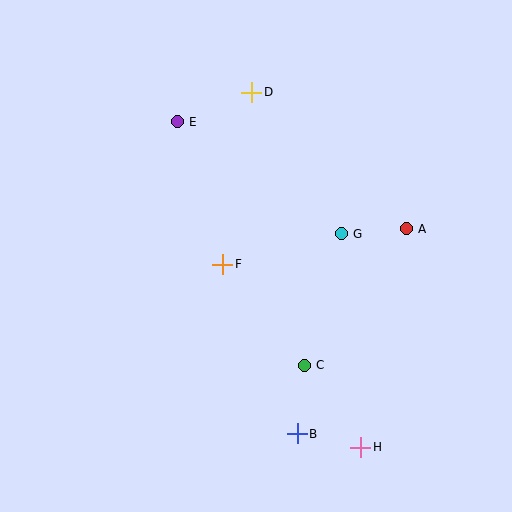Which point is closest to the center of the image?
Point F at (223, 264) is closest to the center.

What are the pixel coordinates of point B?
Point B is at (297, 434).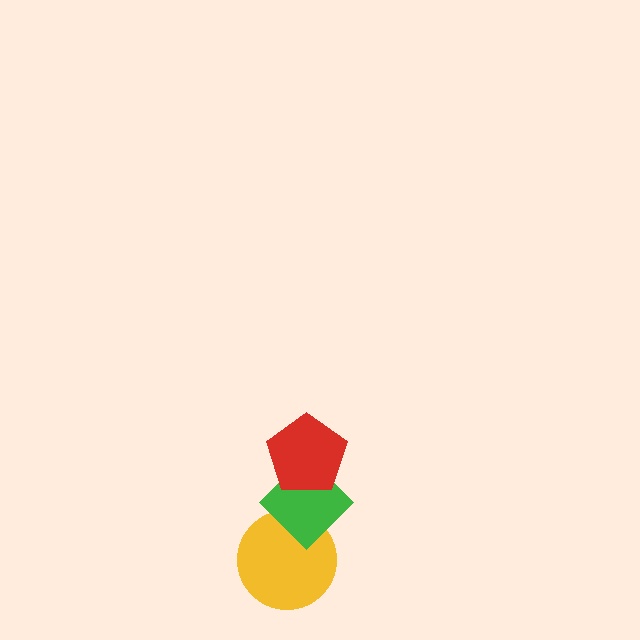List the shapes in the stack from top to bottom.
From top to bottom: the red pentagon, the green diamond, the yellow circle.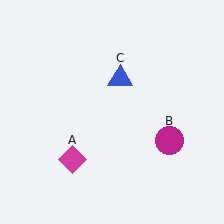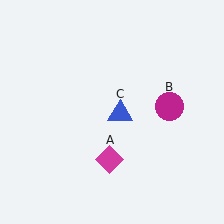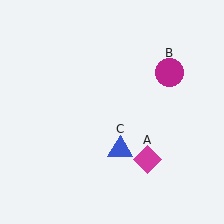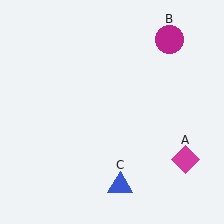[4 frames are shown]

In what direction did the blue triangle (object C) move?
The blue triangle (object C) moved down.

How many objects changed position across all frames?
3 objects changed position: magenta diamond (object A), magenta circle (object B), blue triangle (object C).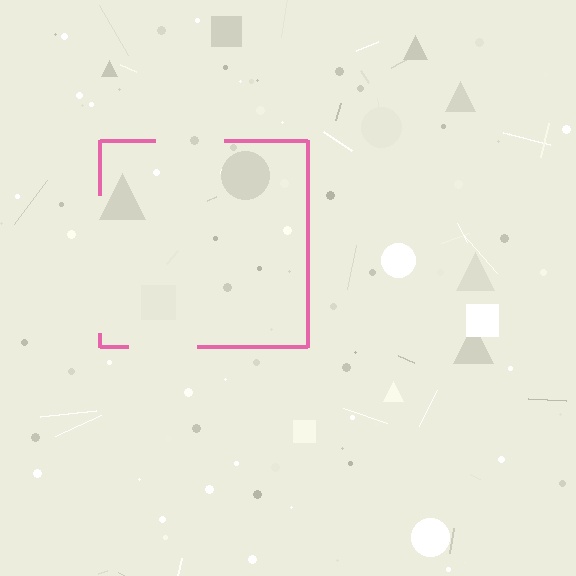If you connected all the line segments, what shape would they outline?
They would outline a square.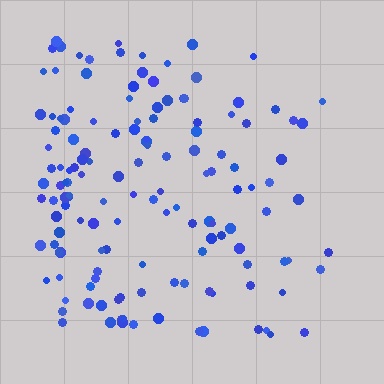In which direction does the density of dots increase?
From right to left, with the left side densest.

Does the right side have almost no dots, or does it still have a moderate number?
Still a moderate number, just noticeably fewer than the left.